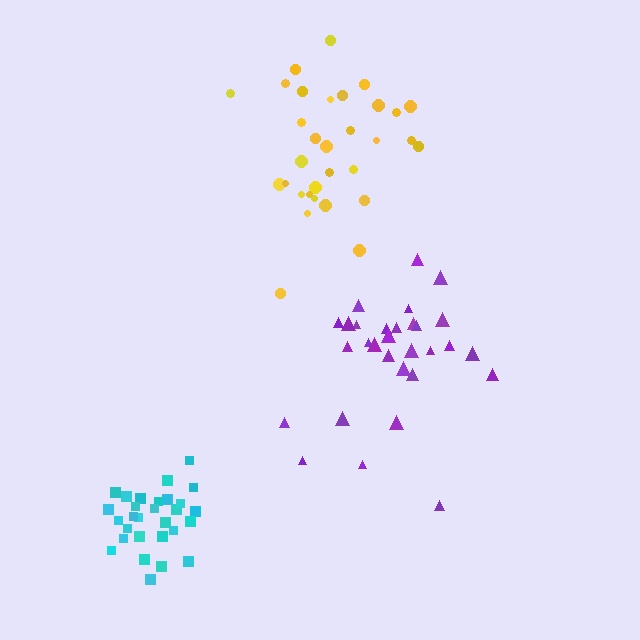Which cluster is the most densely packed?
Cyan.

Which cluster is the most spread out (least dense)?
Purple.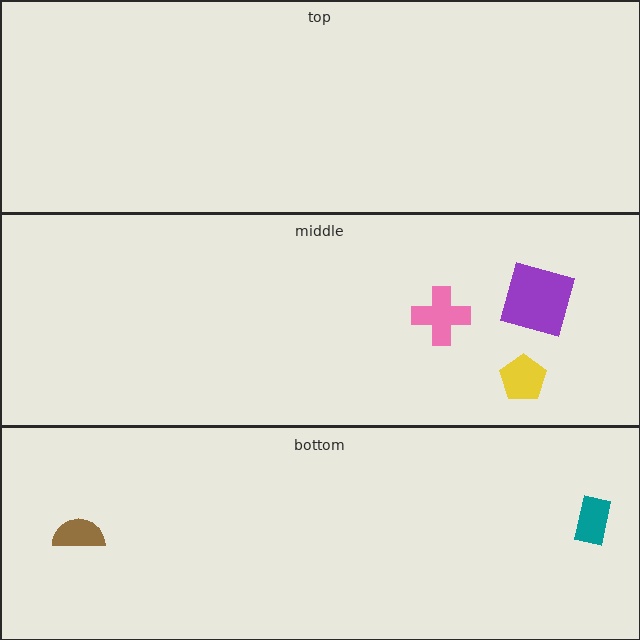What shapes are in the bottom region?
The brown semicircle, the teal rectangle.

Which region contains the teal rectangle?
The bottom region.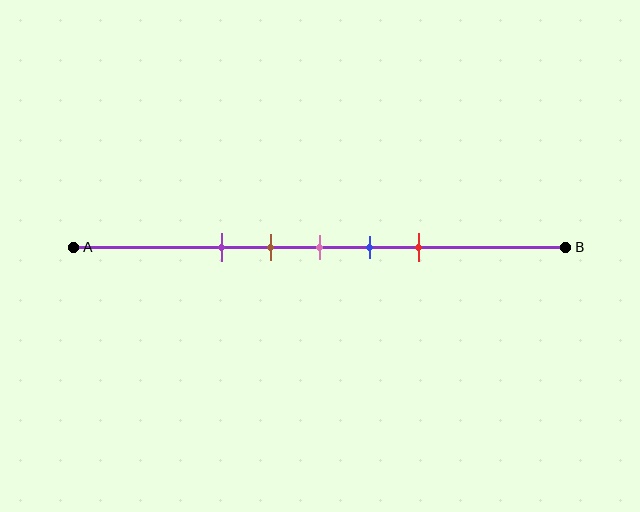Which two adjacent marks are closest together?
The brown and pink marks are the closest adjacent pair.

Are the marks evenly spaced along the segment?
Yes, the marks are approximately evenly spaced.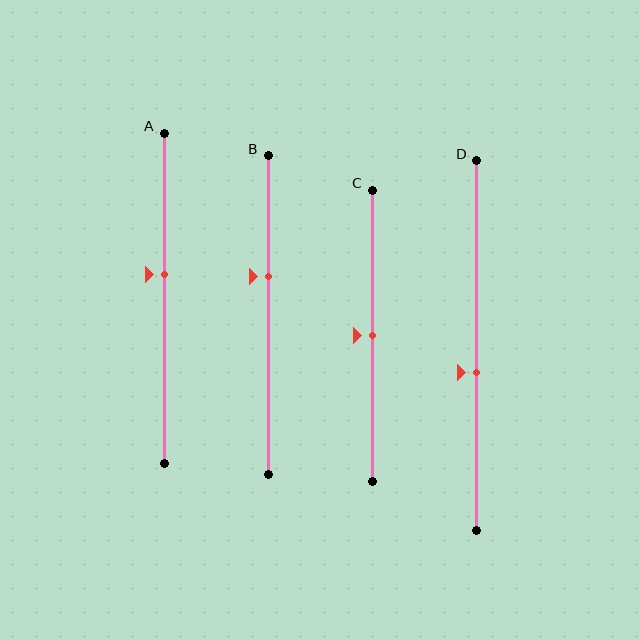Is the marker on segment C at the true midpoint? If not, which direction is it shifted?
Yes, the marker on segment C is at the true midpoint.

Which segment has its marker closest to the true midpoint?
Segment C has its marker closest to the true midpoint.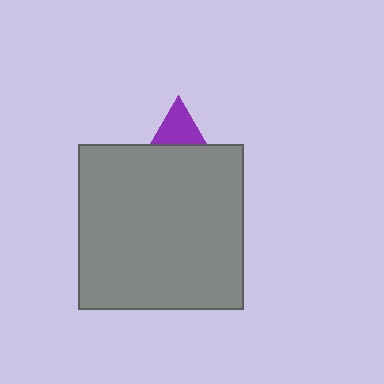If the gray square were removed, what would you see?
You would see the complete purple triangle.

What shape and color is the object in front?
The object in front is a gray square.